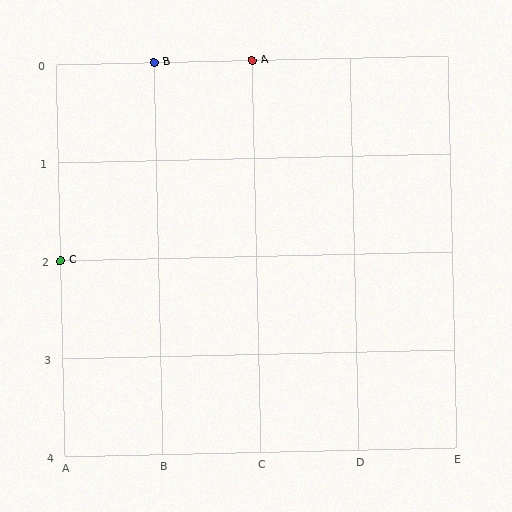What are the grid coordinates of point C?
Point C is at grid coordinates (A, 2).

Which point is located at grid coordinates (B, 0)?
Point B is at (B, 0).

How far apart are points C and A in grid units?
Points C and A are 2 columns and 2 rows apart (about 2.8 grid units diagonally).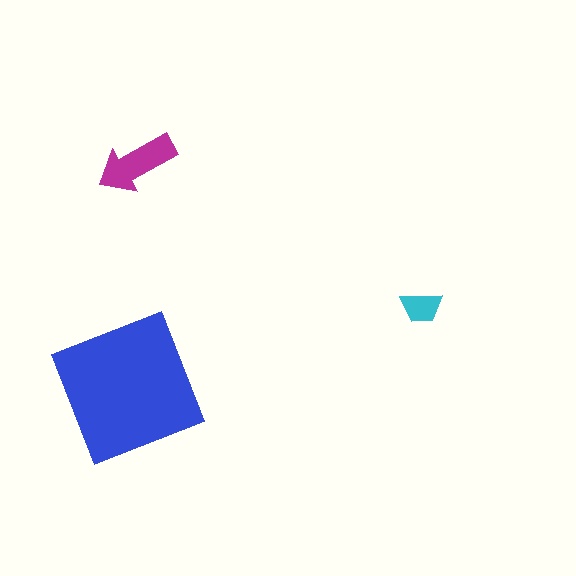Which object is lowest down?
The blue square is bottommost.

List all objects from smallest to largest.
The cyan trapezoid, the magenta arrow, the blue square.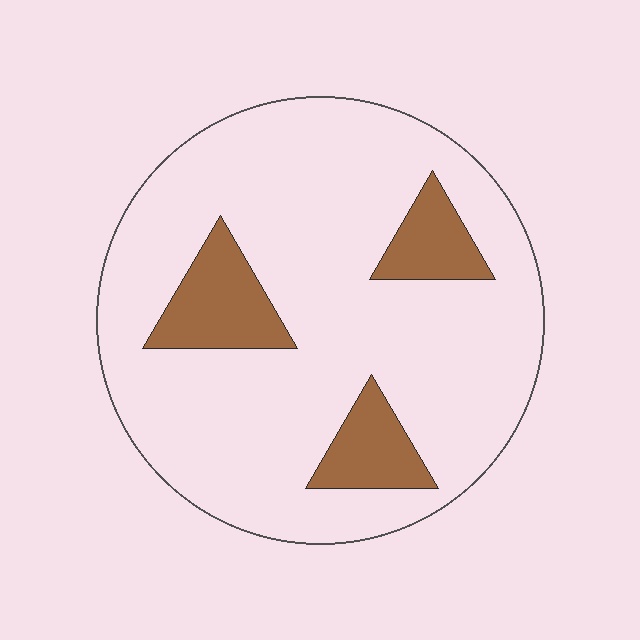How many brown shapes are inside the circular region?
3.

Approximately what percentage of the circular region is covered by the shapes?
Approximately 15%.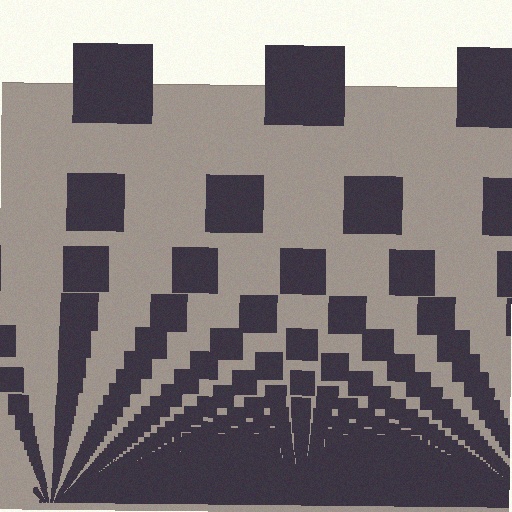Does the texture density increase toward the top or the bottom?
Density increases toward the bottom.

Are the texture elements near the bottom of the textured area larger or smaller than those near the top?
Smaller. The gradient is inverted — elements near the bottom are smaller and denser.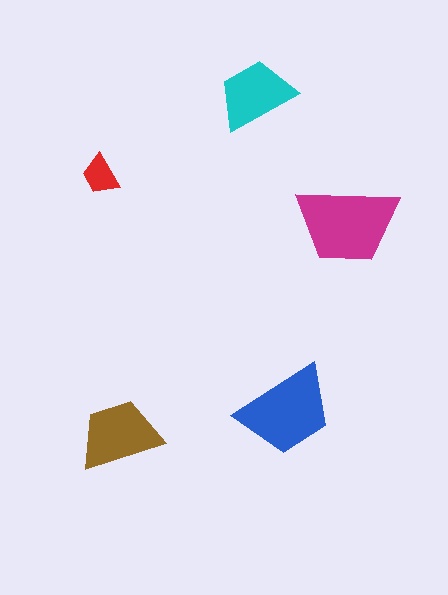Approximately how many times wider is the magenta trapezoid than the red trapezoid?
About 2.5 times wider.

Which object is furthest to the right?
The magenta trapezoid is rightmost.